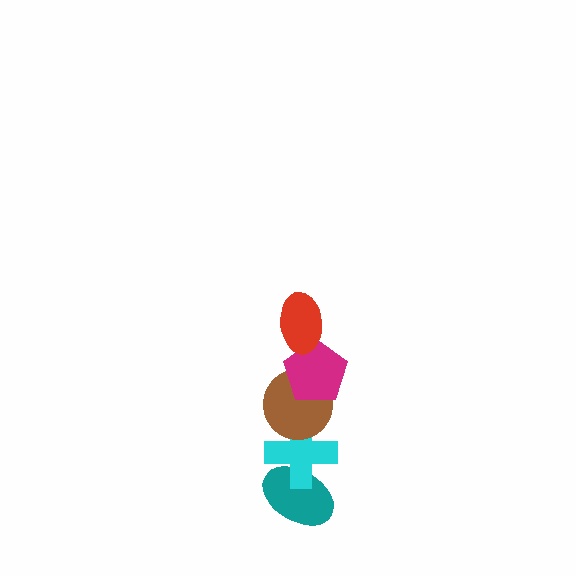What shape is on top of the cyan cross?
The brown circle is on top of the cyan cross.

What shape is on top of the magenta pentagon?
The red ellipse is on top of the magenta pentagon.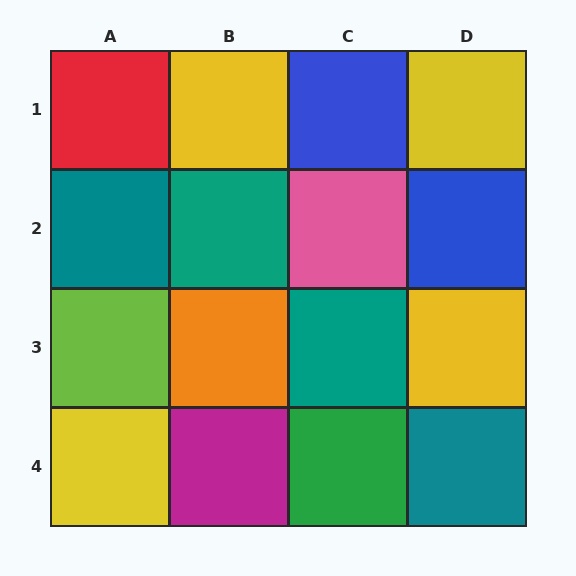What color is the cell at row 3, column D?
Yellow.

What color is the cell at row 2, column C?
Pink.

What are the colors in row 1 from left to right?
Red, yellow, blue, yellow.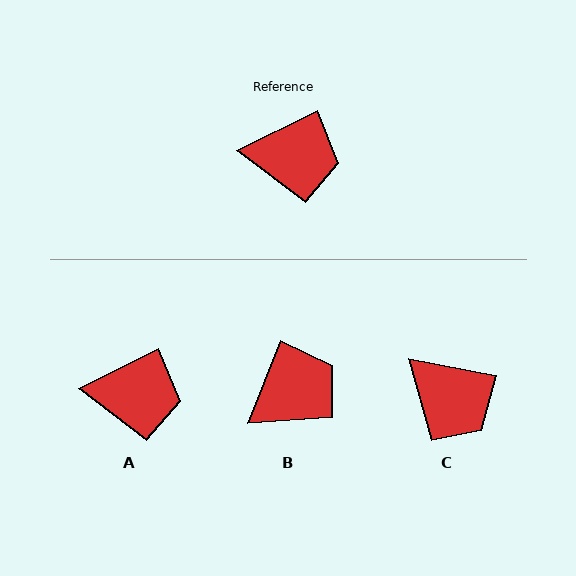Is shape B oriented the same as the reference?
No, it is off by about 41 degrees.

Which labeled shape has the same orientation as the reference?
A.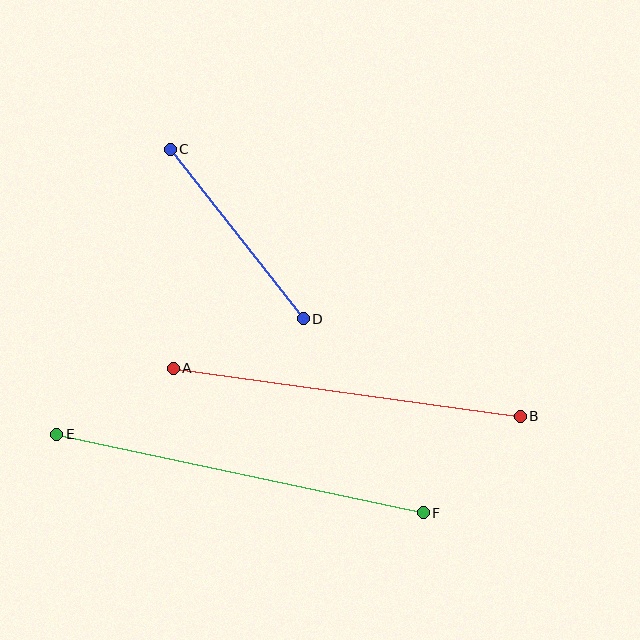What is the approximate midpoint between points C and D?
The midpoint is at approximately (237, 234) pixels.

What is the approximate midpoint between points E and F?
The midpoint is at approximately (240, 473) pixels.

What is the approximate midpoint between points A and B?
The midpoint is at approximately (347, 392) pixels.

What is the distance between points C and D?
The distance is approximately 215 pixels.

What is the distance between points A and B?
The distance is approximately 350 pixels.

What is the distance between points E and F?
The distance is approximately 375 pixels.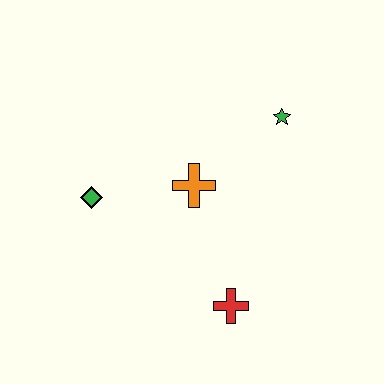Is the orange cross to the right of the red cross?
No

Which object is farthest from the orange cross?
The red cross is farthest from the orange cross.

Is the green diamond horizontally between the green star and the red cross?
No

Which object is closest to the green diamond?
The orange cross is closest to the green diamond.